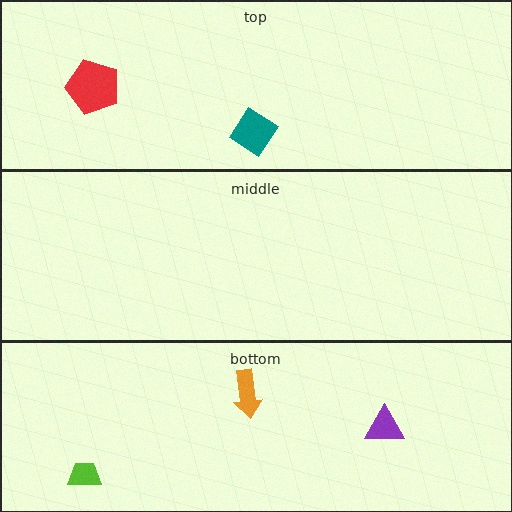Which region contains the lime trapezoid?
The bottom region.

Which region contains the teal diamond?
The top region.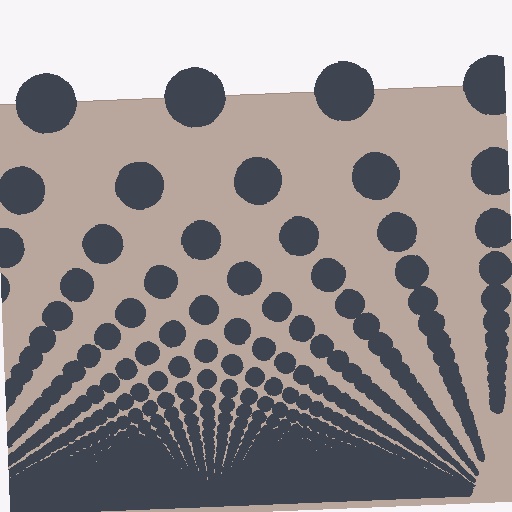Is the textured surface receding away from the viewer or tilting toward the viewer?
The surface appears to tilt toward the viewer. Texture elements get larger and sparser toward the top.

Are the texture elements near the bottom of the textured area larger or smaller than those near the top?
Smaller. The gradient is inverted — elements near the bottom are smaller and denser.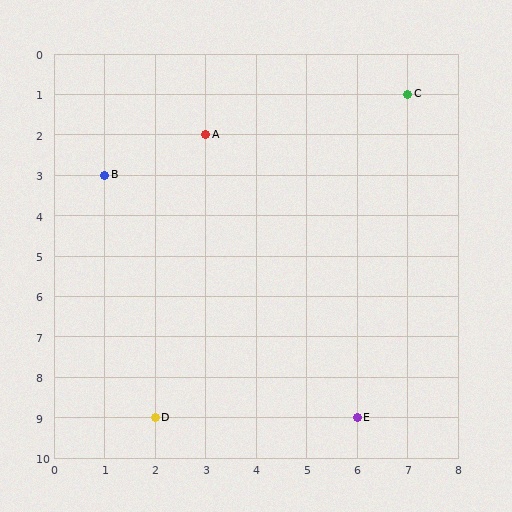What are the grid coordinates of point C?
Point C is at grid coordinates (7, 1).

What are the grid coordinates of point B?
Point B is at grid coordinates (1, 3).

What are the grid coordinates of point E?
Point E is at grid coordinates (6, 9).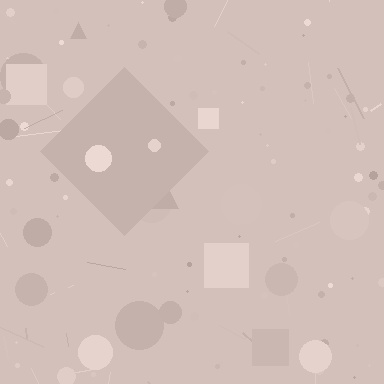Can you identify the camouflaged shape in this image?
The camouflaged shape is a diamond.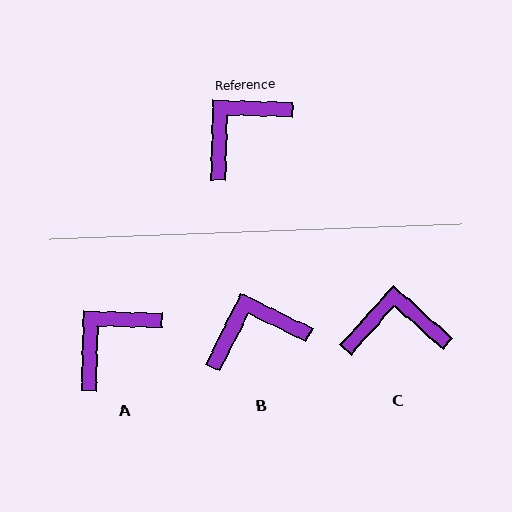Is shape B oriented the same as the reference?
No, it is off by about 25 degrees.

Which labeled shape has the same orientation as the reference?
A.